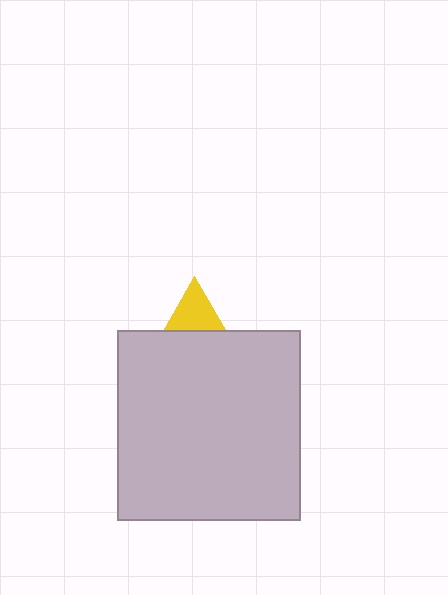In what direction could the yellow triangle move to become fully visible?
The yellow triangle could move up. That would shift it out from behind the light gray rectangle entirely.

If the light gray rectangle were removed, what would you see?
You would see the complete yellow triangle.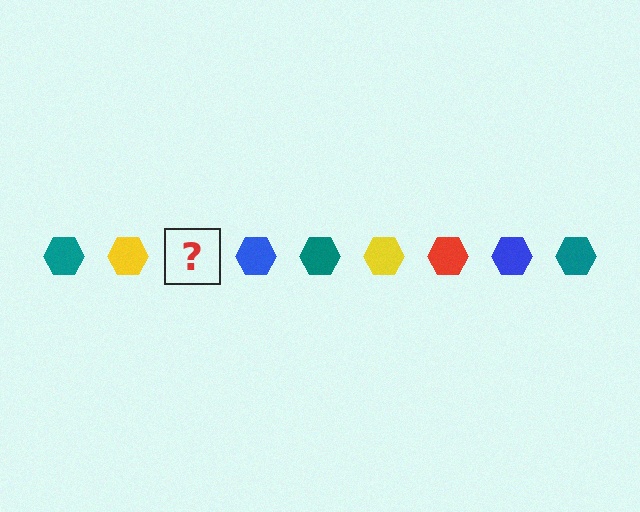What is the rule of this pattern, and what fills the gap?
The rule is that the pattern cycles through teal, yellow, red, blue hexagons. The gap should be filled with a red hexagon.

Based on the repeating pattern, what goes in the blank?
The blank should be a red hexagon.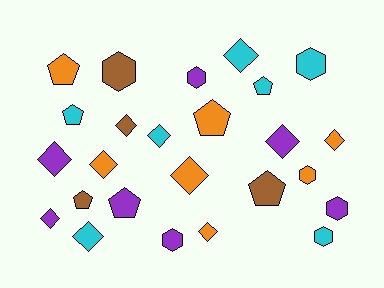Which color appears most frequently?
Cyan, with 7 objects.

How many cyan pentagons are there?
There are 2 cyan pentagons.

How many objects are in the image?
There are 25 objects.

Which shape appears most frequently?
Diamond, with 11 objects.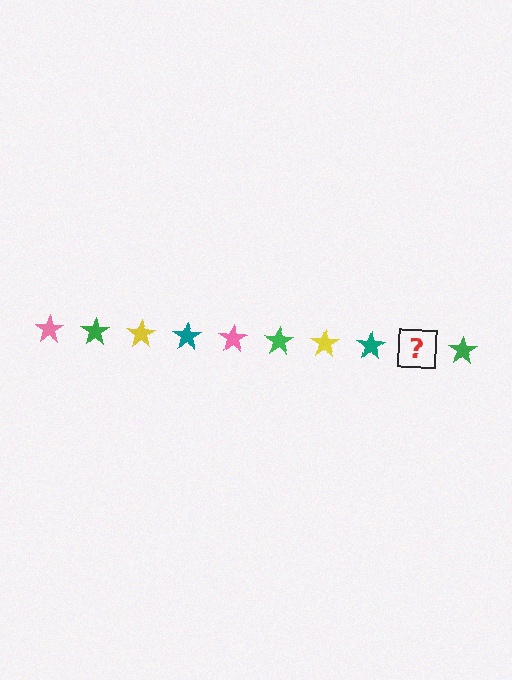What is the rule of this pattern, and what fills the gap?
The rule is that the pattern cycles through pink, green, yellow, teal stars. The gap should be filled with a pink star.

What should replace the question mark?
The question mark should be replaced with a pink star.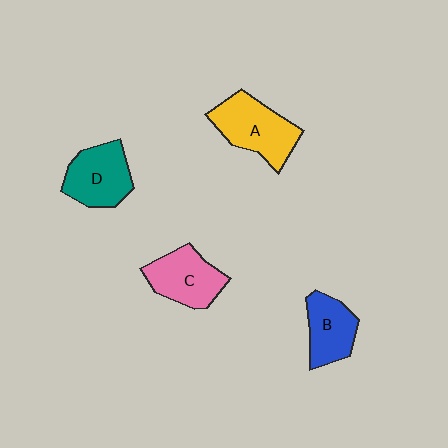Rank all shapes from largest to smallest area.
From largest to smallest: A (yellow), D (teal), C (pink), B (blue).